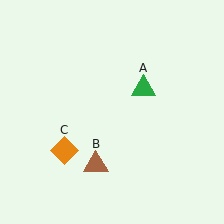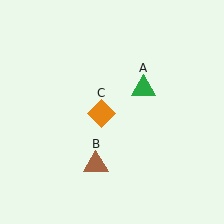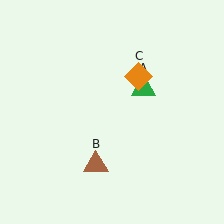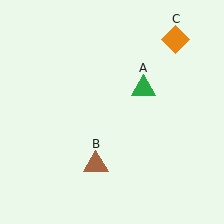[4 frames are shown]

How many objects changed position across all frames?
1 object changed position: orange diamond (object C).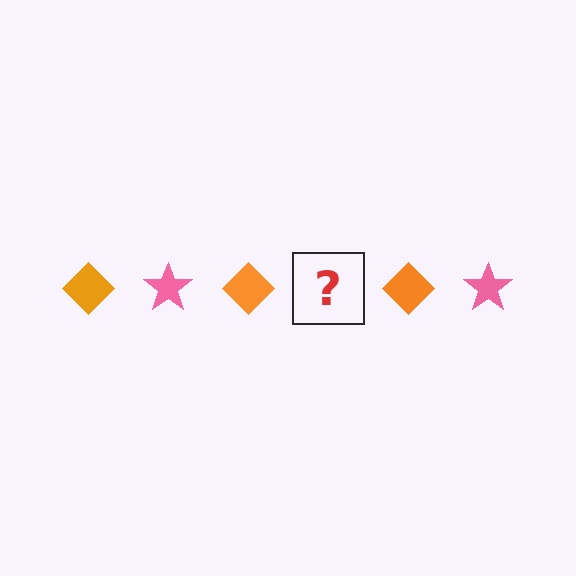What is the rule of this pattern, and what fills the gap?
The rule is that the pattern alternates between orange diamond and pink star. The gap should be filled with a pink star.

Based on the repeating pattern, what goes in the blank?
The blank should be a pink star.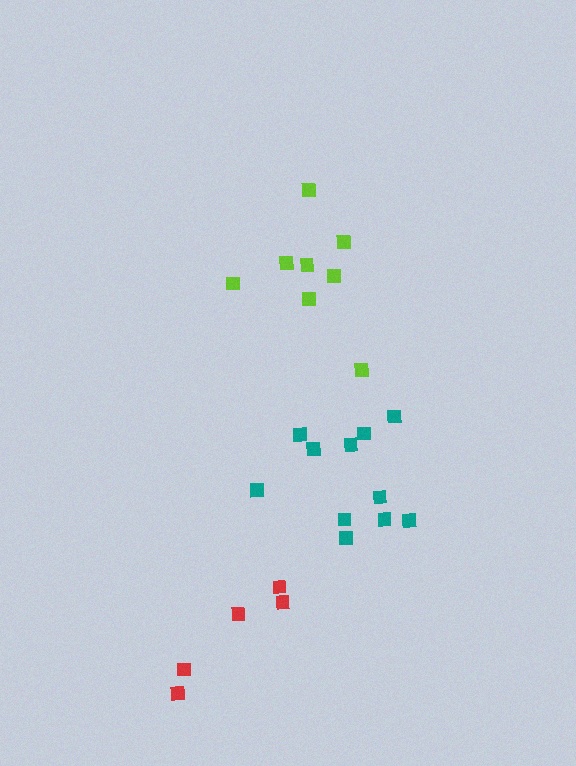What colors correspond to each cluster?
The clusters are colored: red, lime, teal.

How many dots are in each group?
Group 1: 5 dots, Group 2: 8 dots, Group 3: 11 dots (24 total).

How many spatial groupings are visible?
There are 3 spatial groupings.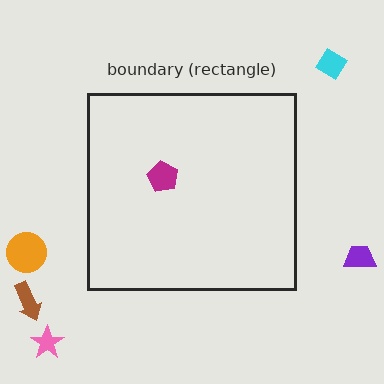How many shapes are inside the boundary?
1 inside, 5 outside.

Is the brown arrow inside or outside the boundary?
Outside.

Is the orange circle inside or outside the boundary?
Outside.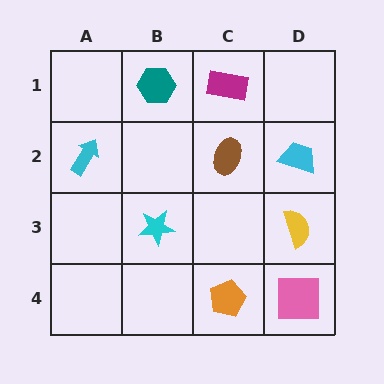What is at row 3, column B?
A cyan star.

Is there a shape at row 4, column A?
No, that cell is empty.